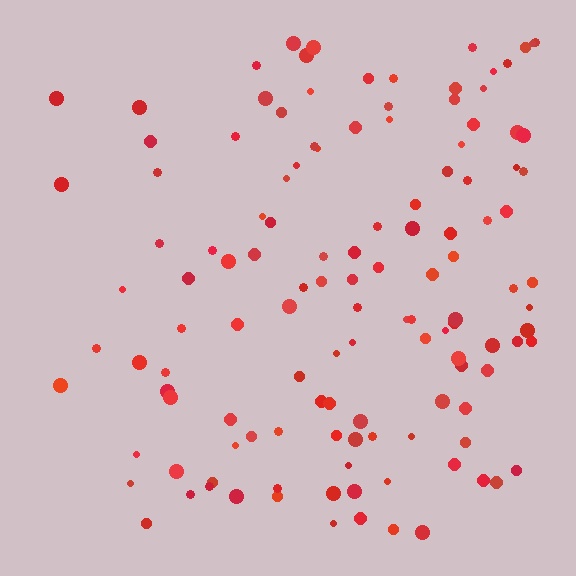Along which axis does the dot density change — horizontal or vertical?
Horizontal.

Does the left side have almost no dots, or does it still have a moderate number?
Still a moderate number, just noticeably fewer than the right.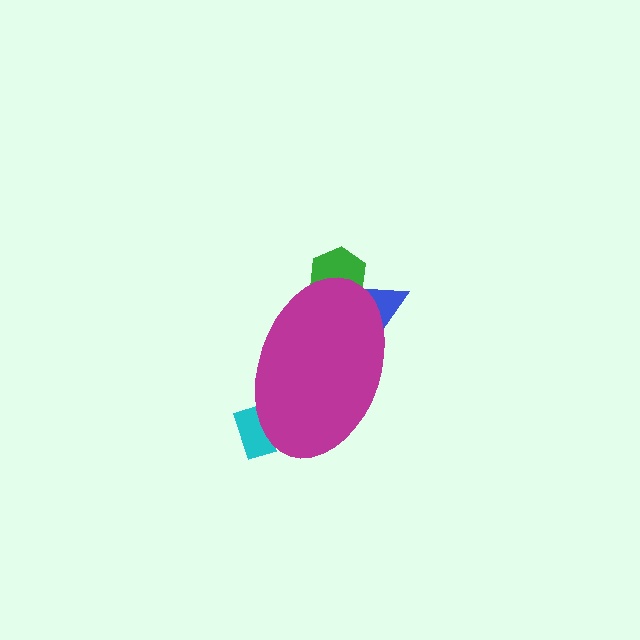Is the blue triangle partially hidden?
Yes, the blue triangle is partially hidden behind the magenta ellipse.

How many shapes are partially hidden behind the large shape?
3 shapes are partially hidden.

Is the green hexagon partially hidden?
Yes, the green hexagon is partially hidden behind the magenta ellipse.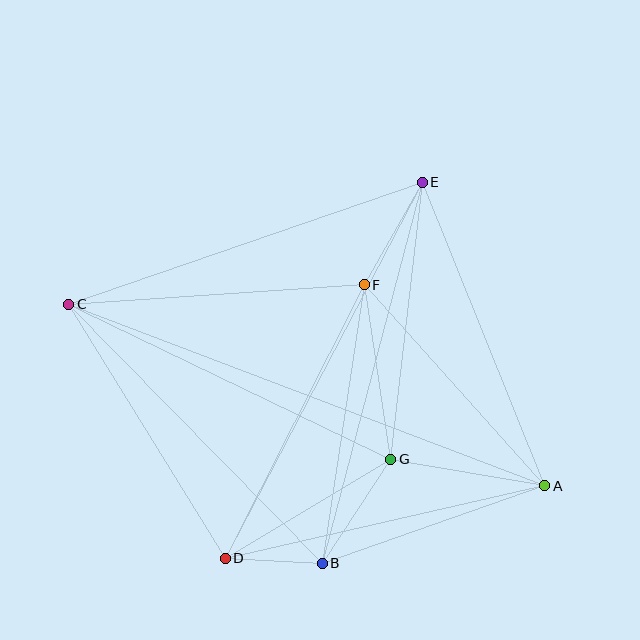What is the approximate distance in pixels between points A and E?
The distance between A and E is approximately 327 pixels.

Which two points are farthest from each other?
Points A and C are farthest from each other.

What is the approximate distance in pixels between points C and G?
The distance between C and G is approximately 357 pixels.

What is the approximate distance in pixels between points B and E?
The distance between B and E is approximately 394 pixels.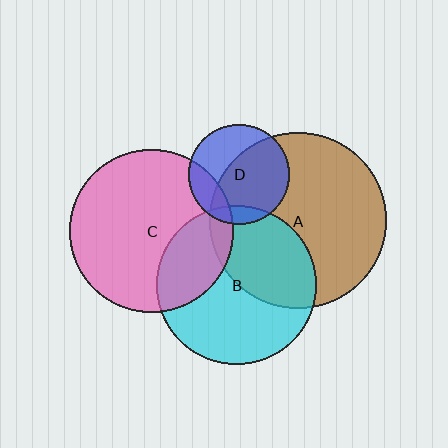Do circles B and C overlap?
Yes.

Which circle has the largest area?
Circle A (brown).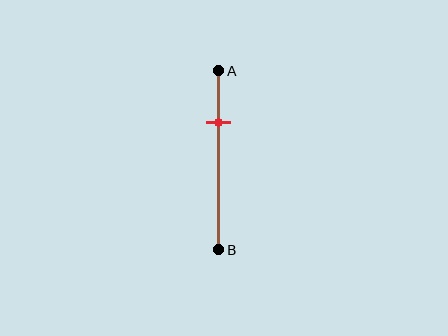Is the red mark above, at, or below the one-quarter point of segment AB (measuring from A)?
The red mark is below the one-quarter point of segment AB.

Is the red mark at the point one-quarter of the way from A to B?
No, the mark is at about 30% from A, not at the 25% one-quarter point.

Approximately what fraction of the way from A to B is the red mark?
The red mark is approximately 30% of the way from A to B.